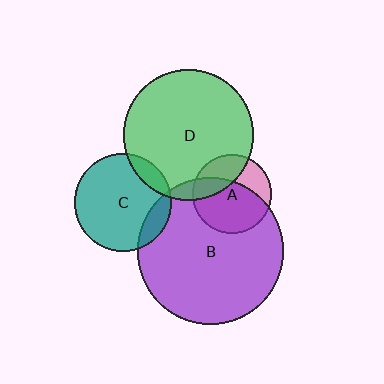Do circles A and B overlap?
Yes.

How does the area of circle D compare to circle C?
Approximately 1.8 times.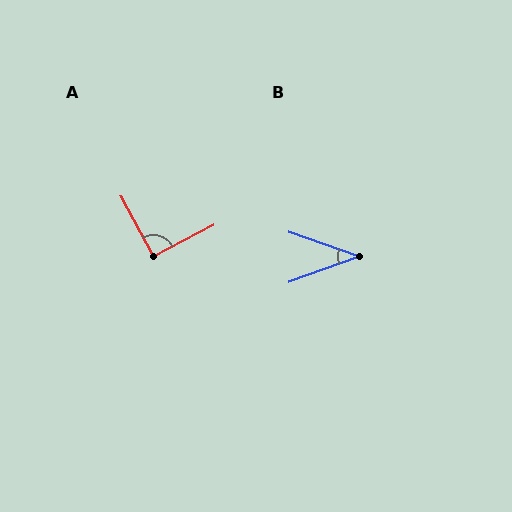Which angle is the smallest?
B, at approximately 39 degrees.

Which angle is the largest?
A, at approximately 91 degrees.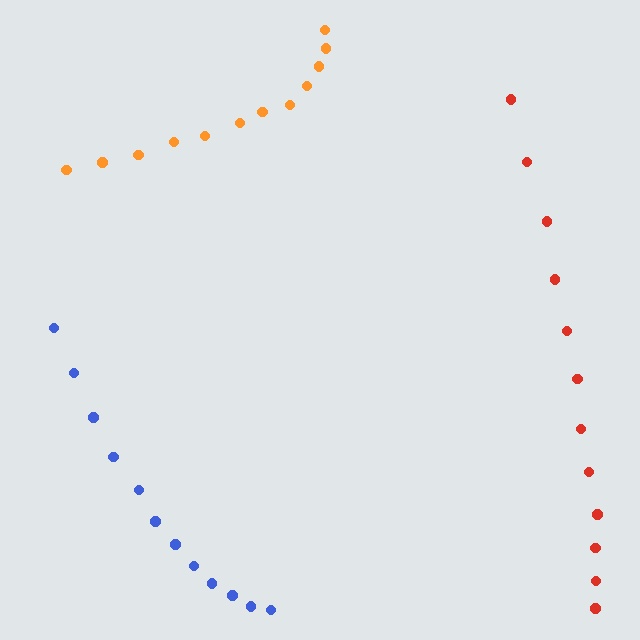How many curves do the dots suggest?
There are 3 distinct paths.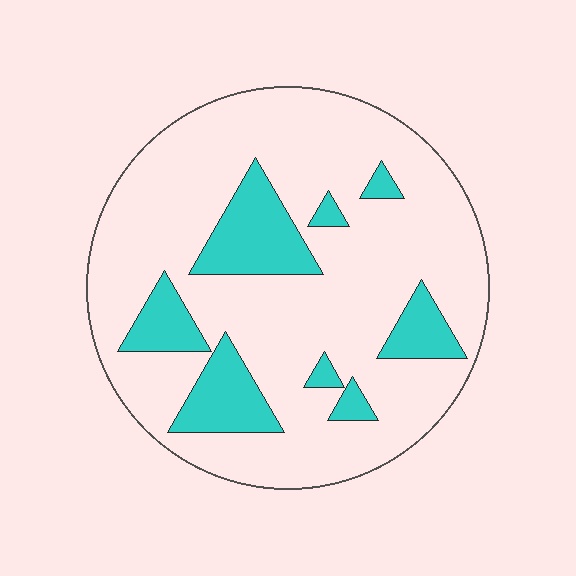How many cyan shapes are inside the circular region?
8.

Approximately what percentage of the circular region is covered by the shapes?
Approximately 20%.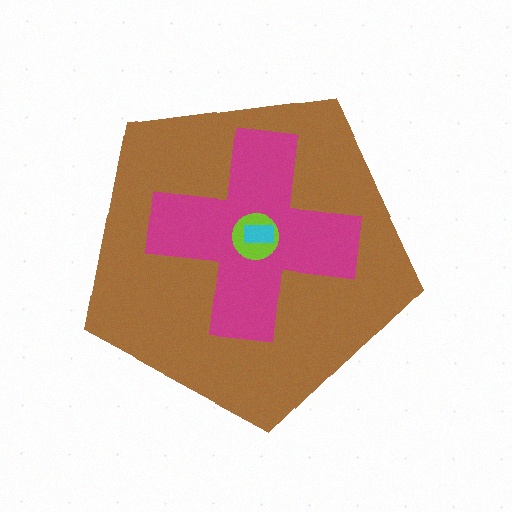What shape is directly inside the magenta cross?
The lime circle.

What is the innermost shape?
The cyan rectangle.